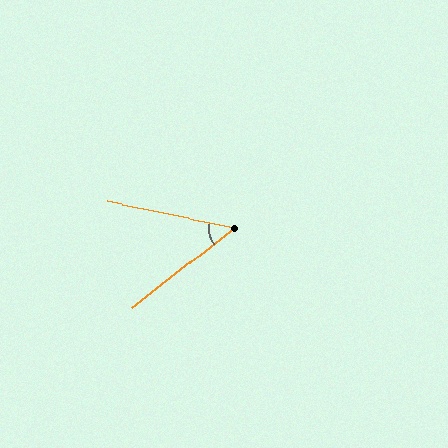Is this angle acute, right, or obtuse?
It is acute.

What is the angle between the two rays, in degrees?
Approximately 50 degrees.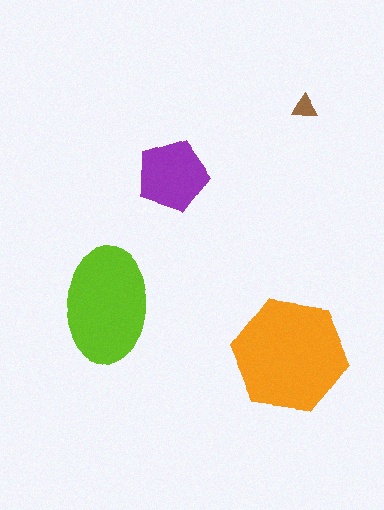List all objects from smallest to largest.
The brown triangle, the purple pentagon, the lime ellipse, the orange hexagon.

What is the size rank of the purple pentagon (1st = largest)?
3rd.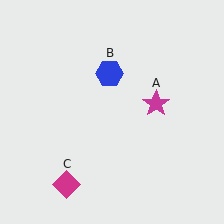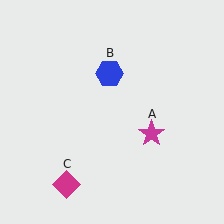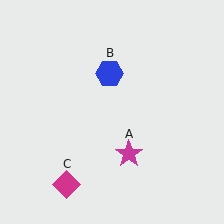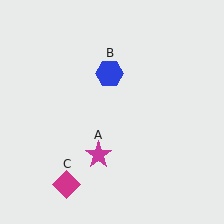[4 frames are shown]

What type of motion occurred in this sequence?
The magenta star (object A) rotated clockwise around the center of the scene.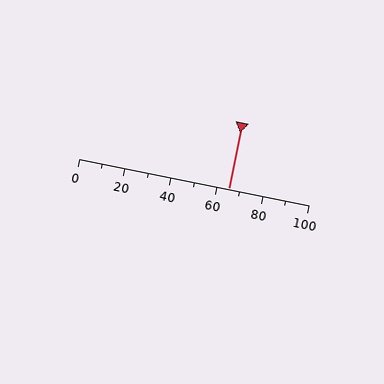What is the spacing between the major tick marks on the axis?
The major ticks are spaced 20 apart.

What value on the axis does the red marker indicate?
The marker indicates approximately 65.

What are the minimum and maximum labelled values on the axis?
The axis runs from 0 to 100.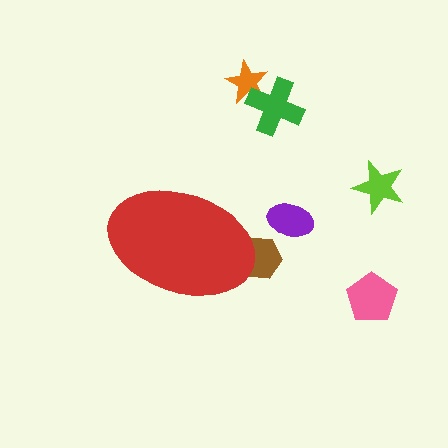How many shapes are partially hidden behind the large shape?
1 shape is partially hidden.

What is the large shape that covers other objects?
A red ellipse.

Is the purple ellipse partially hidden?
No, the purple ellipse is fully visible.